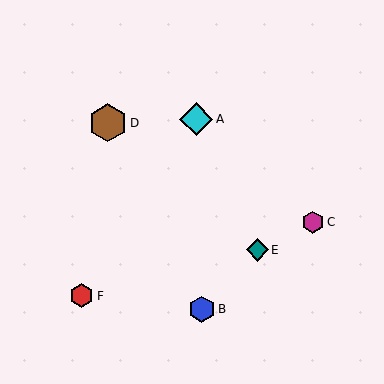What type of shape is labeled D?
Shape D is a brown hexagon.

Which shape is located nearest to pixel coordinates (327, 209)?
The magenta hexagon (labeled C) at (313, 222) is nearest to that location.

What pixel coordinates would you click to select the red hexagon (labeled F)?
Click at (82, 296) to select the red hexagon F.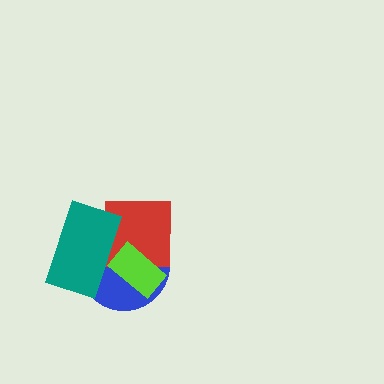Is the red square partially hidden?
Yes, it is partially covered by another shape.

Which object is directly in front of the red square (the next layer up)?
The teal rectangle is directly in front of the red square.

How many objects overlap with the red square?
3 objects overlap with the red square.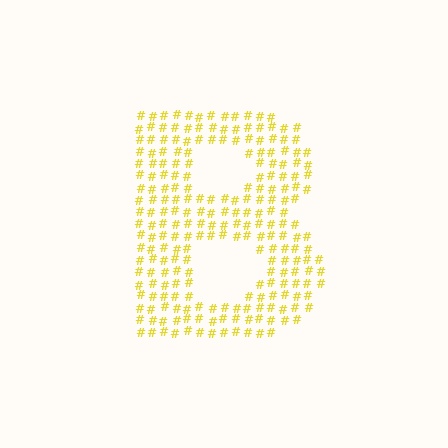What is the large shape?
The large shape is the letter B.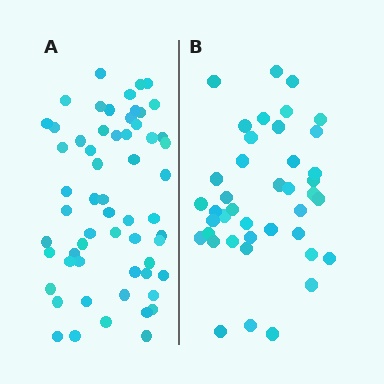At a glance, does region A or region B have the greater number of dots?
Region A (the left region) has more dots.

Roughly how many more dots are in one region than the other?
Region A has approximately 20 more dots than region B.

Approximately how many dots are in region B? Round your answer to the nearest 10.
About 40 dots. (The exact count is 41, which rounds to 40.)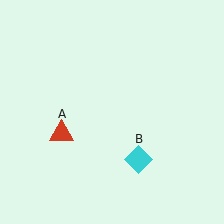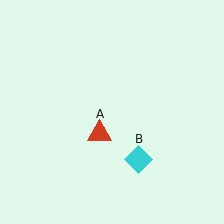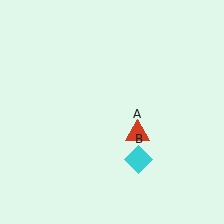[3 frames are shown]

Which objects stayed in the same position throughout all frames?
Cyan diamond (object B) remained stationary.